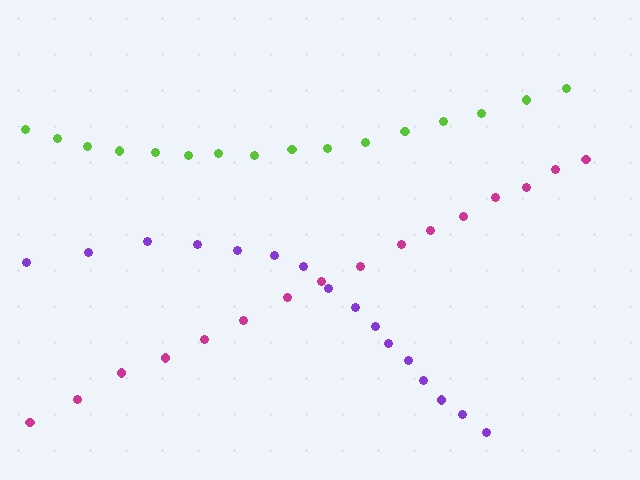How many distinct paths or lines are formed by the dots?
There are 3 distinct paths.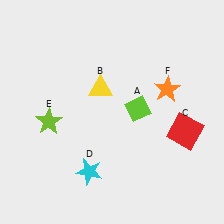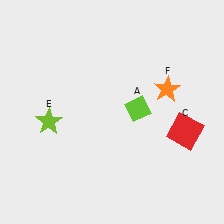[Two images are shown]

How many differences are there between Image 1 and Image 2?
There are 2 differences between the two images.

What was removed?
The cyan star (D), the yellow triangle (B) were removed in Image 2.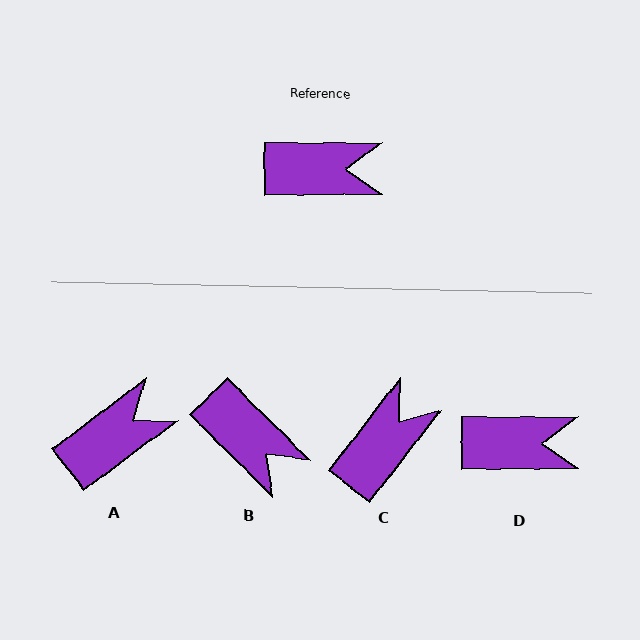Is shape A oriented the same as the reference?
No, it is off by about 37 degrees.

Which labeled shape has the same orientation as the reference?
D.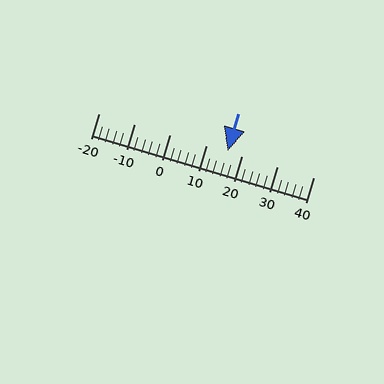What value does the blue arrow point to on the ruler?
The blue arrow points to approximately 16.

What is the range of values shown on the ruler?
The ruler shows values from -20 to 40.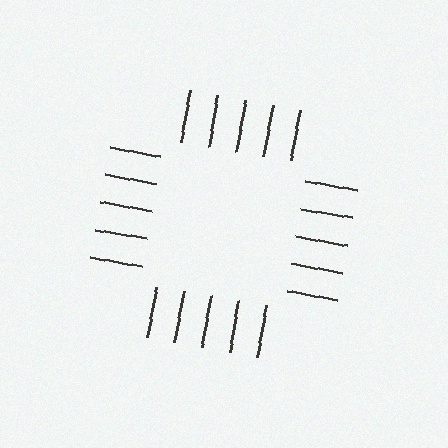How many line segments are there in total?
20 — 5 along each of the 4 edges.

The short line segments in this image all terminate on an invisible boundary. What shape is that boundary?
An illusory square — the line segments terminate on its edges but no continuous stroke is drawn.